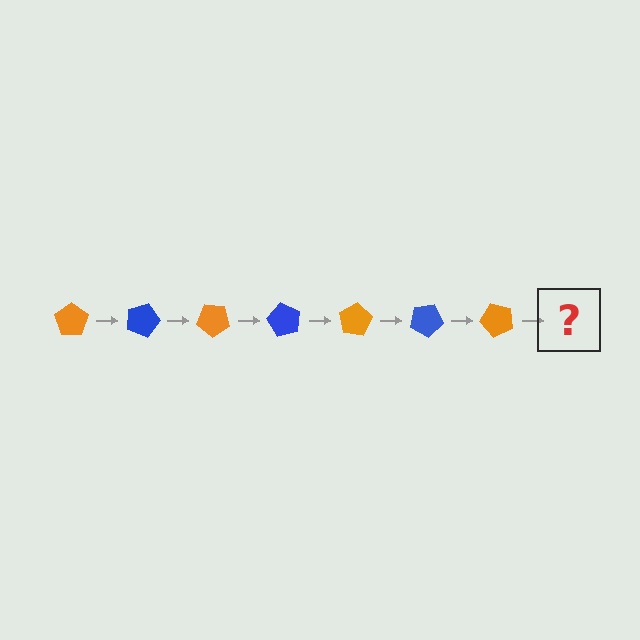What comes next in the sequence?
The next element should be a blue pentagon, rotated 140 degrees from the start.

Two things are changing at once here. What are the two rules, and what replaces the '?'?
The two rules are that it rotates 20 degrees each step and the color cycles through orange and blue. The '?' should be a blue pentagon, rotated 140 degrees from the start.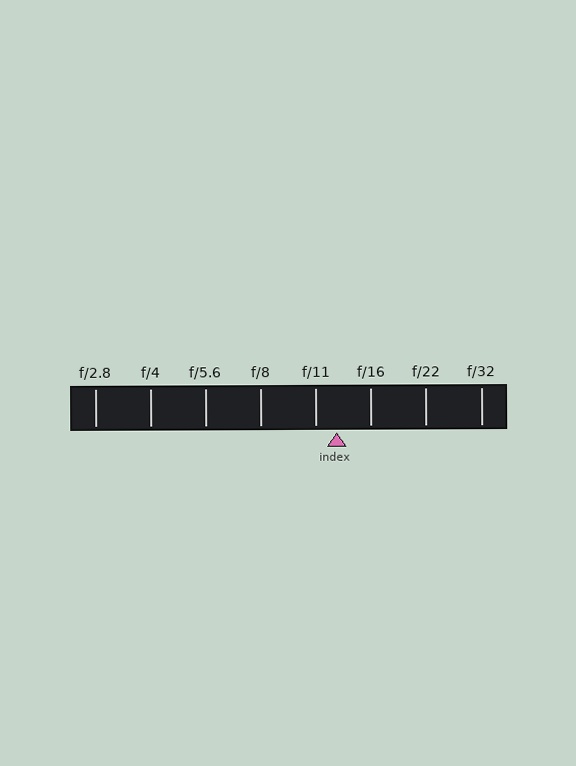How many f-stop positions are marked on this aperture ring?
There are 8 f-stop positions marked.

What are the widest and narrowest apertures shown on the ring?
The widest aperture shown is f/2.8 and the narrowest is f/32.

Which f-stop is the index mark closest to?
The index mark is closest to f/11.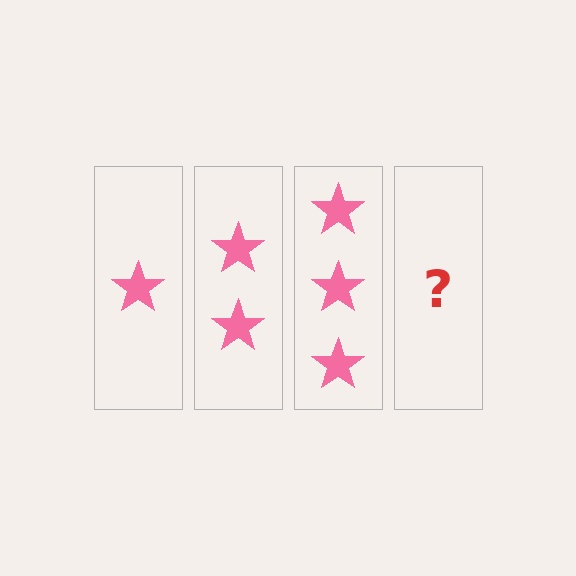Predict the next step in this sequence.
The next step is 4 stars.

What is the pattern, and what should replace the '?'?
The pattern is that each step adds one more star. The '?' should be 4 stars.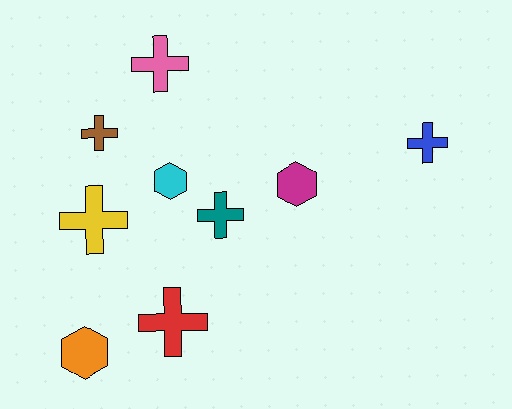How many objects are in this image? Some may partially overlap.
There are 9 objects.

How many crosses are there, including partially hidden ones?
There are 6 crosses.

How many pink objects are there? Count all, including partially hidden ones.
There is 1 pink object.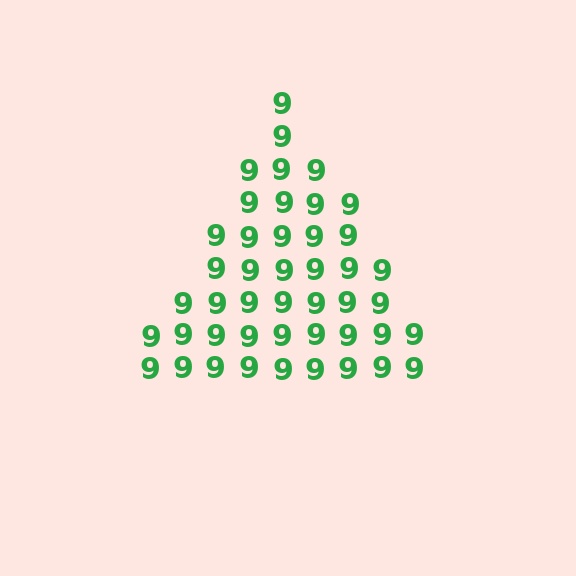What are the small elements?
The small elements are digit 9's.